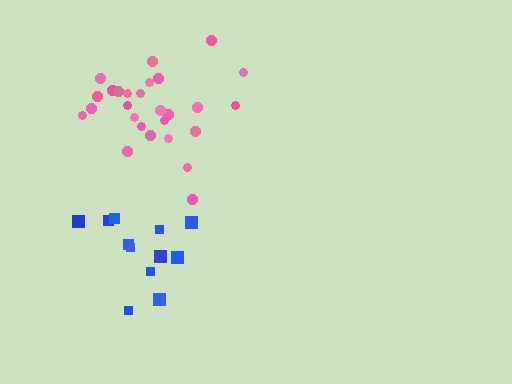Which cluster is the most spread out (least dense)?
Blue.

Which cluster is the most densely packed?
Pink.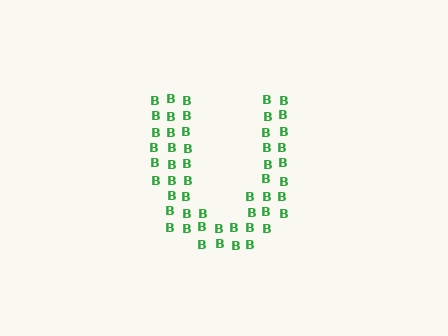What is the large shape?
The large shape is the letter U.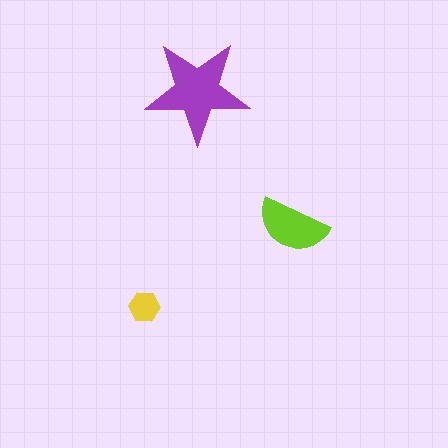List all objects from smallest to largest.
The yellow hexagon, the lime semicircle, the purple star.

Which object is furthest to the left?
The yellow hexagon is leftmost.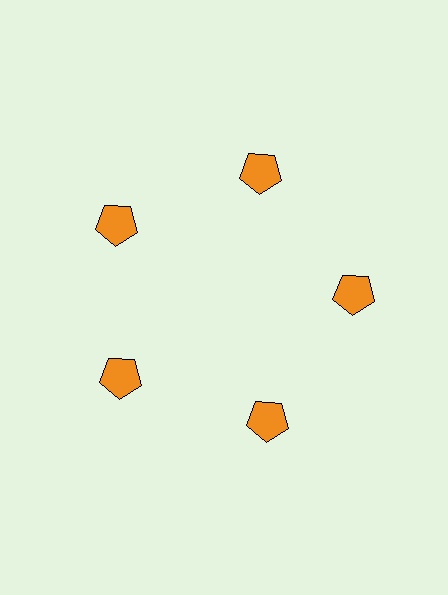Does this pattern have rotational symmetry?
Yes, this pattern has 5-fold rotational symmetry. It looks the same after rotating 72 degrees around the center.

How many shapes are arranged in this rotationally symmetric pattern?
There are 5 shapes, arranged in 5 groups of 1.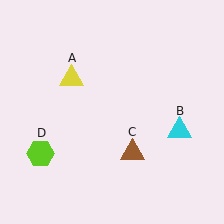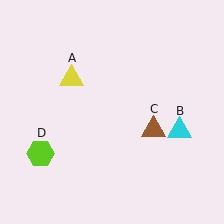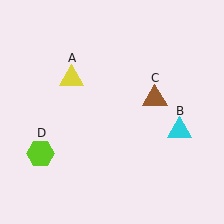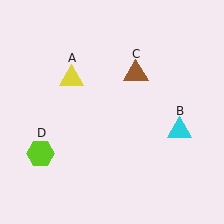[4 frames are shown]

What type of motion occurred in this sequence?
The brown triangle (object C) rotated counterclockwise around the center of the scene.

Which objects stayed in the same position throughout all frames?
Yellow triangle (object A) and cyan triangle (object B) and lime hexagon (object D) remained stationary.